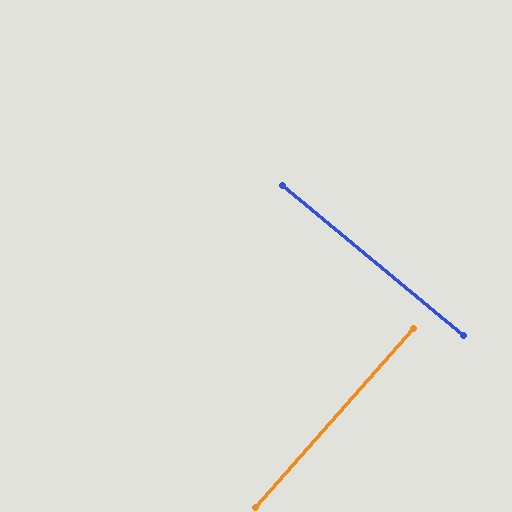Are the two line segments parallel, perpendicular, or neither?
Perpendicular — they meet at approximately 88°.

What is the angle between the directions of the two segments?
Approximately 88 degrees.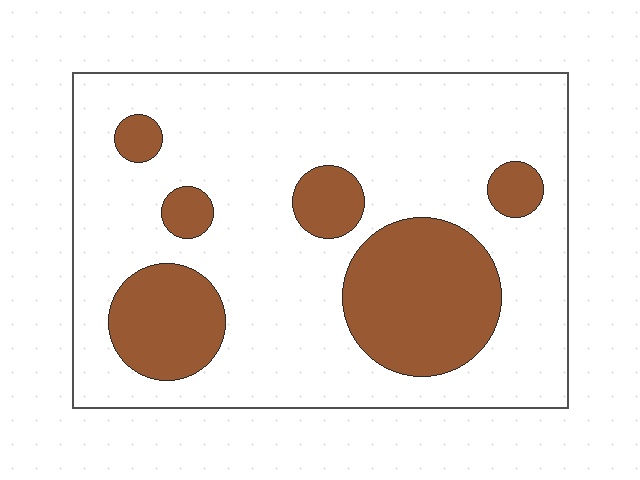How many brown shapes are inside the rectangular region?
6.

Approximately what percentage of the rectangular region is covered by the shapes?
Approximately 25%.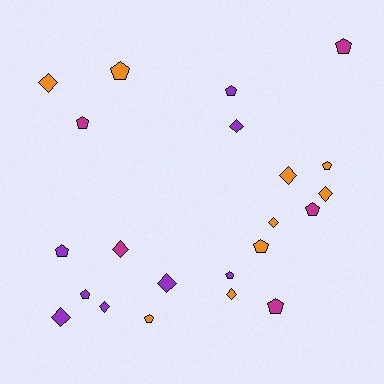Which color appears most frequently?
Orange, with 9 objects.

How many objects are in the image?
There are 22 objects.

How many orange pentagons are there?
There are 4 orange pentagons.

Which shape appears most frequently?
Pentagon, with 12 objects.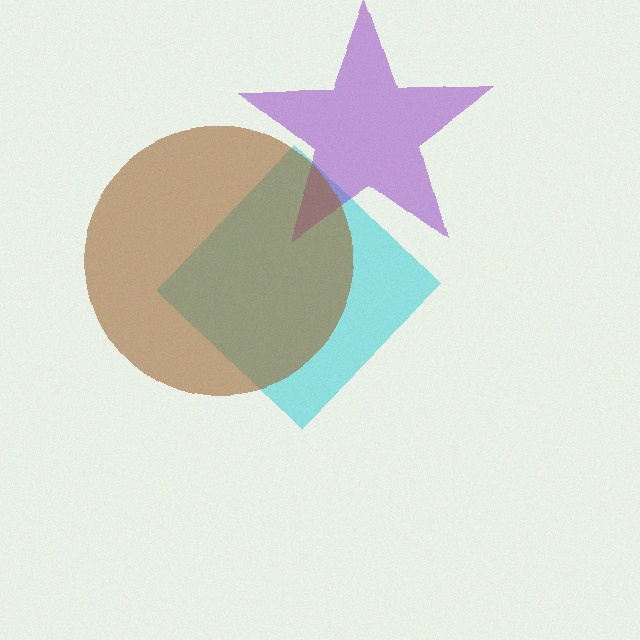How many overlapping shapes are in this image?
There are 3 overlapping shapes in the image.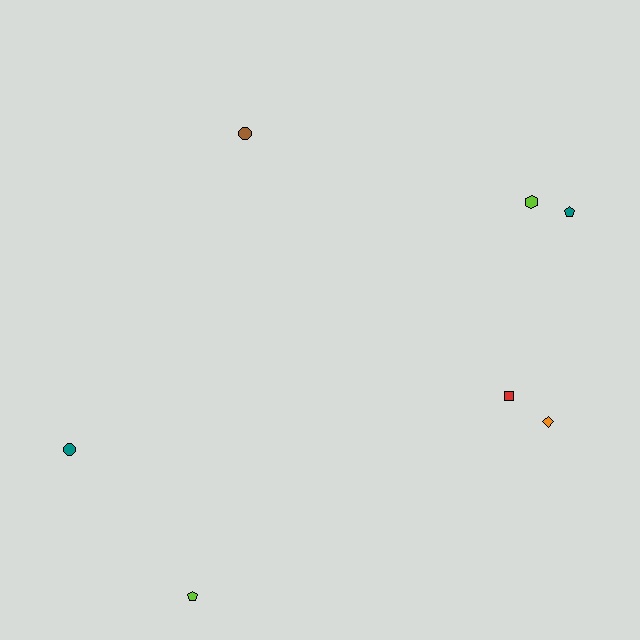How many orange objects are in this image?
There is 1 orange object.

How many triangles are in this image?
There are no triangles.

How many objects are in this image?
There are 7 objects.